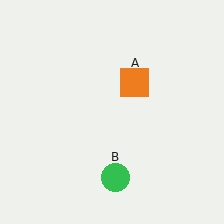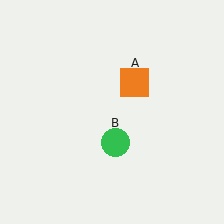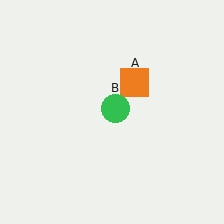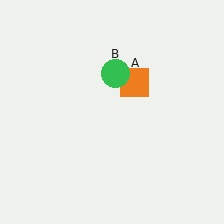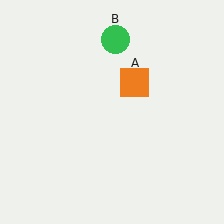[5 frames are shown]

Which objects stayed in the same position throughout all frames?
Orange square (object A) remained stationary.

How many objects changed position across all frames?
1 object changed position: green circle (object B).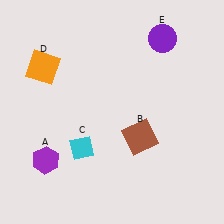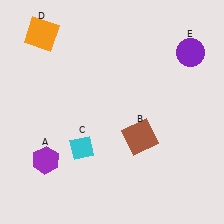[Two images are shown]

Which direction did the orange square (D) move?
The orange square (D) moved up.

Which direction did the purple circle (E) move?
The purple circle (E) moved right.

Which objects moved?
The objects that moved are: the orange square (D), the purple circle (E).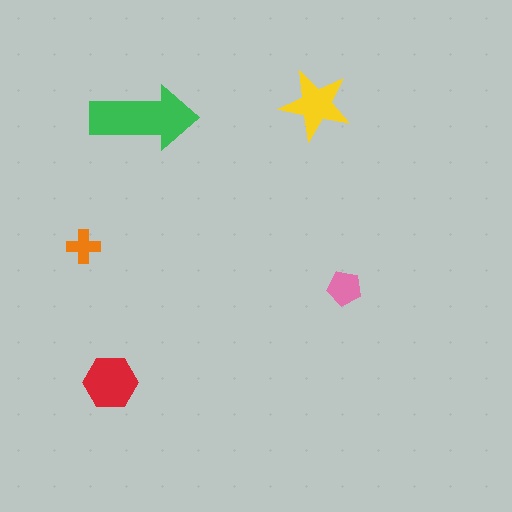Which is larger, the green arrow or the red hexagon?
The green arrow.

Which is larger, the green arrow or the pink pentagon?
The green arrow.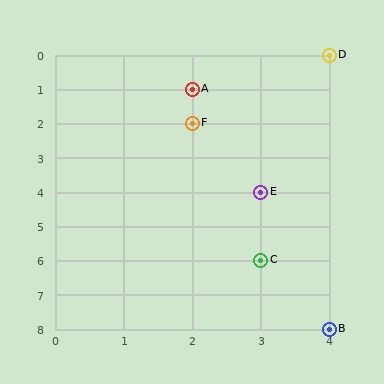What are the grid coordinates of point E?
Point E is at grid coordinates (3, 4).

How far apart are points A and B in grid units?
Points A and B are 2 columns and 7 rows apart (about 7.3 grid units diagonally).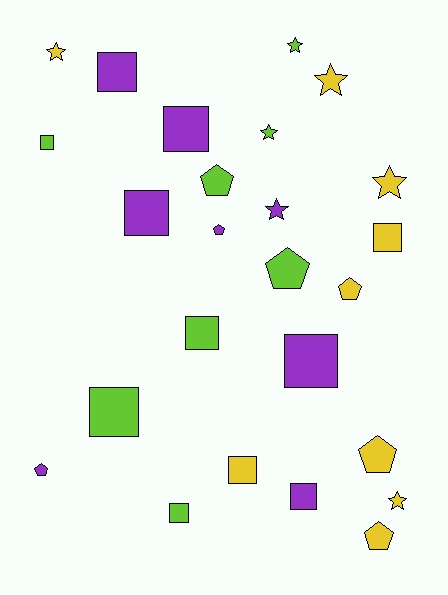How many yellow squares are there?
There are 2 yellow squares.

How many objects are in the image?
There are 25 objects.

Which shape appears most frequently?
Square, with 11 objects.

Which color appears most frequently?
Yellow, with 9 objects.